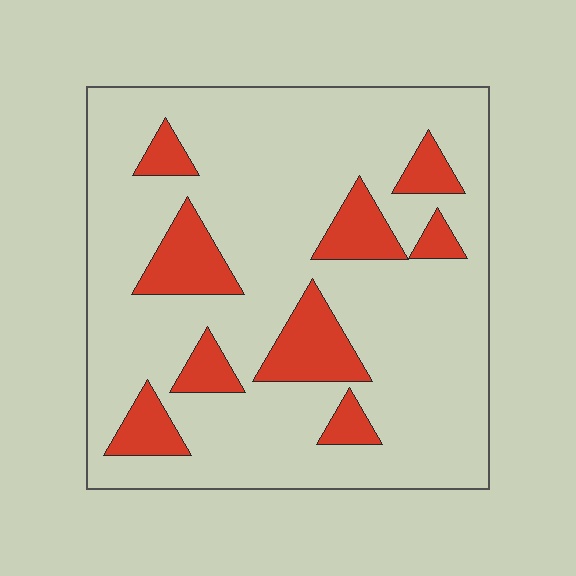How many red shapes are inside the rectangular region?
9.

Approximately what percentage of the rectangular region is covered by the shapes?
Approximately 20%.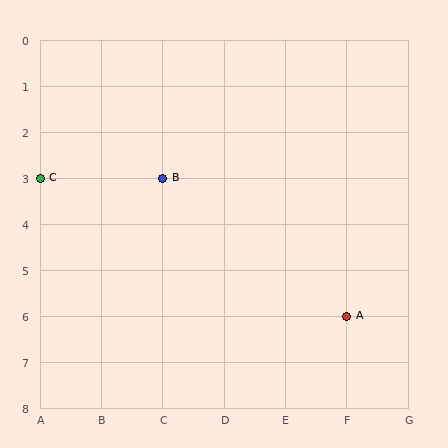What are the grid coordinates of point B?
Point B is at grid coordinates (C, 3).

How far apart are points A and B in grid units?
Points A and B are 3 columns and 3 rows apart (about 4.2 grid units diagonally).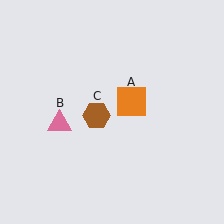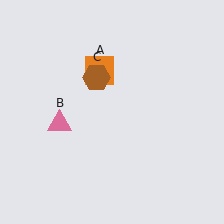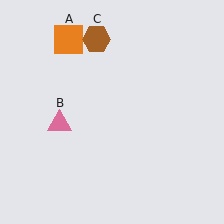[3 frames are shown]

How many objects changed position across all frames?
2 objects changed position: orange square (object A), brown hexagon (object C).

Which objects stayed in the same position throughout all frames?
Pink triangle (object B) remained stationary.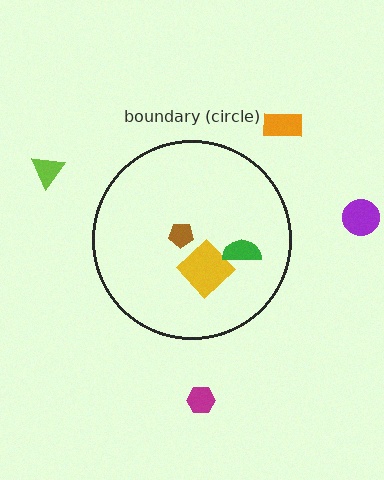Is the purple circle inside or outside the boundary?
Outside.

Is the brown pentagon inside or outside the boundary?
Inside.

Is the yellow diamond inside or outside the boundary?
Inside.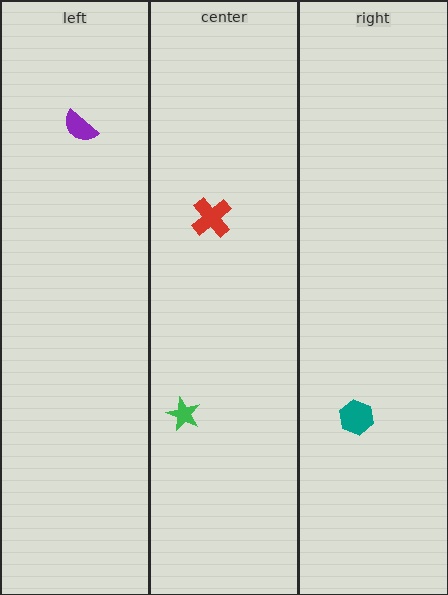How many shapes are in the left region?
1.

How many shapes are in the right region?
1.